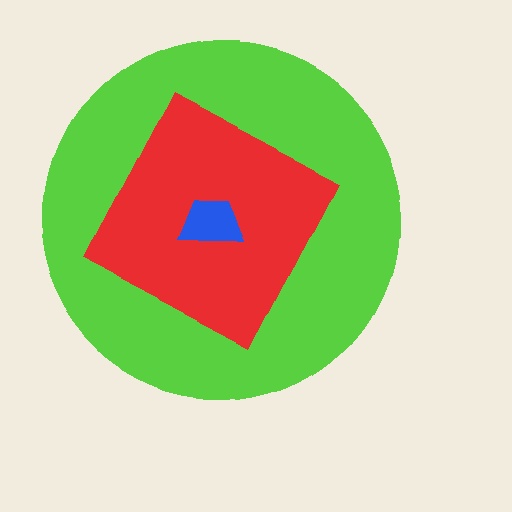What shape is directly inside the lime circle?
The red diamond.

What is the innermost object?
The blue trapezoid.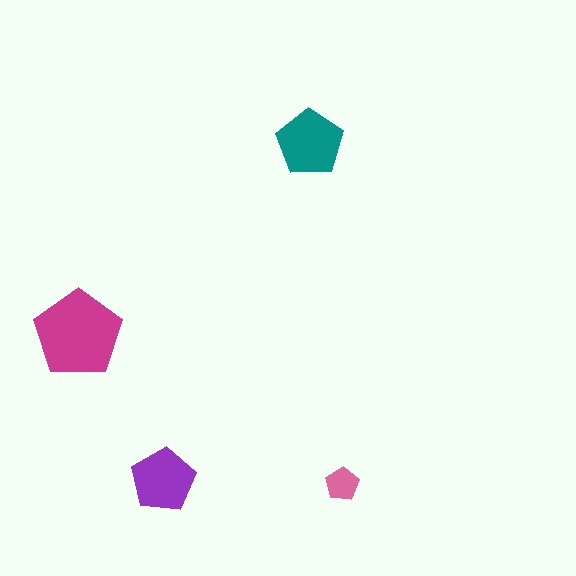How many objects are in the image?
There are 4 objects in the image.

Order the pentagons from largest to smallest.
the magenta one, the teal one, the purple one, the pink one.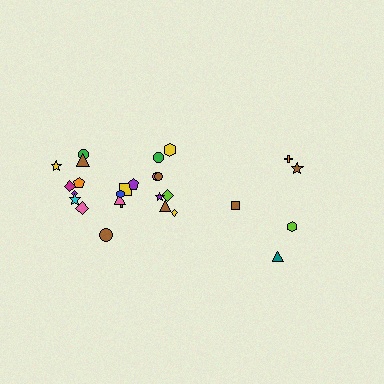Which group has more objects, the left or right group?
The left group.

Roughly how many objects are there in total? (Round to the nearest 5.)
Roughly 25 objects in total.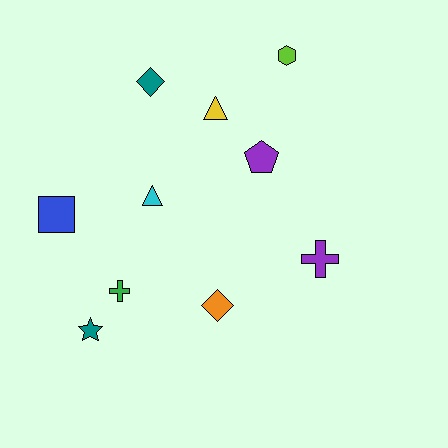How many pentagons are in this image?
There is 1 pentagon.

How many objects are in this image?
There are 10 objects.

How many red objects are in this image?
There are no red objects.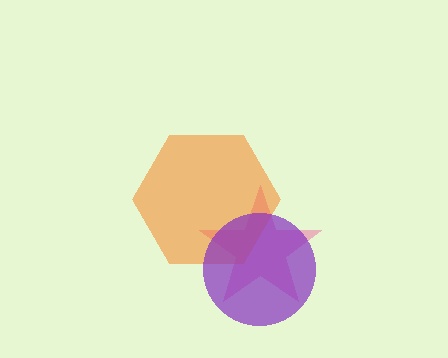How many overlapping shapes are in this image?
There are 3 overlapping shapes in the image.